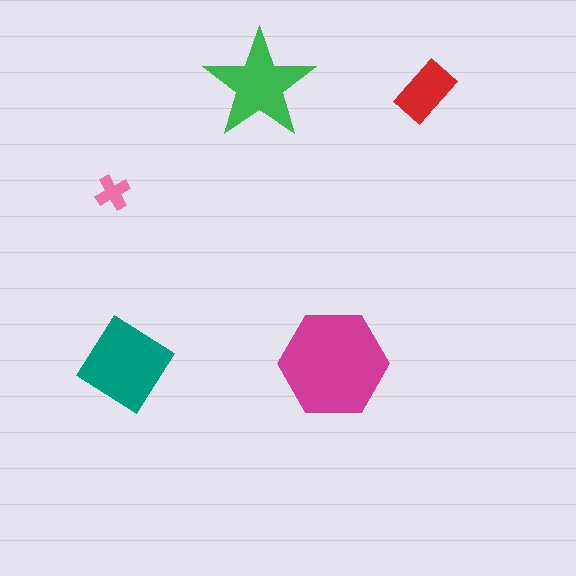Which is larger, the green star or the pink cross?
The green star.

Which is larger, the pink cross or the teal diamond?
The teal diamond.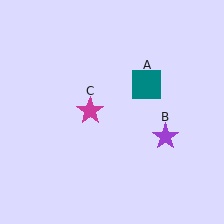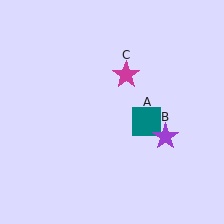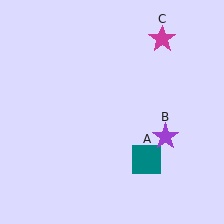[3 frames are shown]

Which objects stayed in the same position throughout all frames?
Purple star (object B) remained stationary.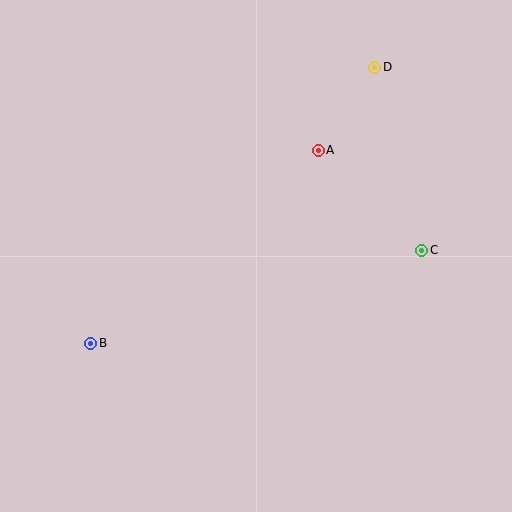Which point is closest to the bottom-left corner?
Point B is closest to the bottom-left corner.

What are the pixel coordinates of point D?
Point D is at (375, 67).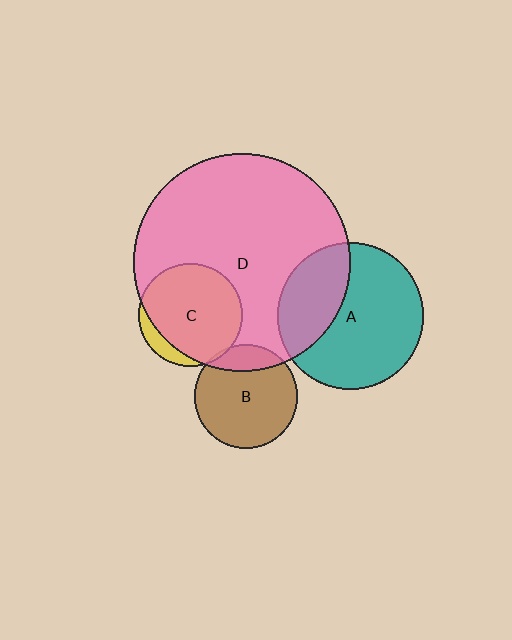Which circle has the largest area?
Circle D (pink).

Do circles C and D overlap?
Yes.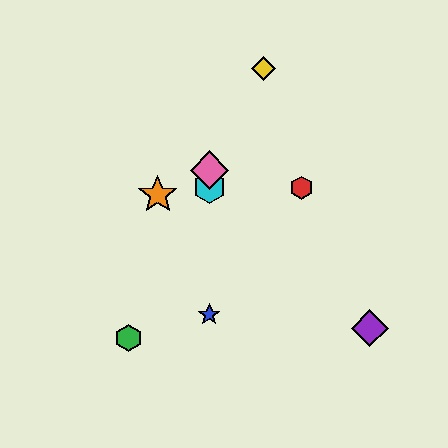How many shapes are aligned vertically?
3 shapes (the blue star, the cyan hexagon, the pink diamond) are aligned vertically.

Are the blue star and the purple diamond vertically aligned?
No, the blue star is at x≈209 and the purple diamond is at x≈370.